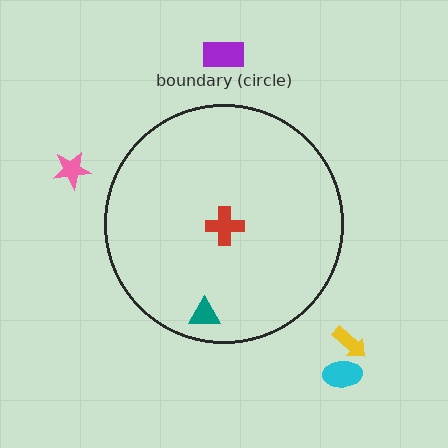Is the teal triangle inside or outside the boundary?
Inside.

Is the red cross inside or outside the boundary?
Inside.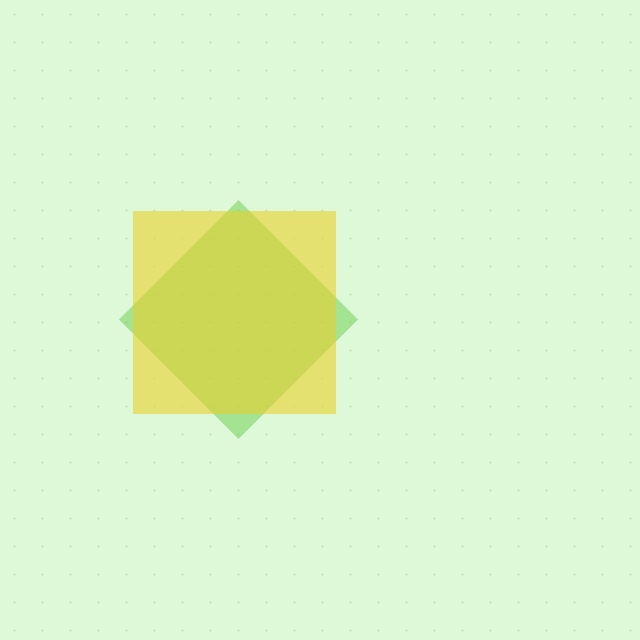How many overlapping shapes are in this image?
There are 2 overlapping shapes in the image.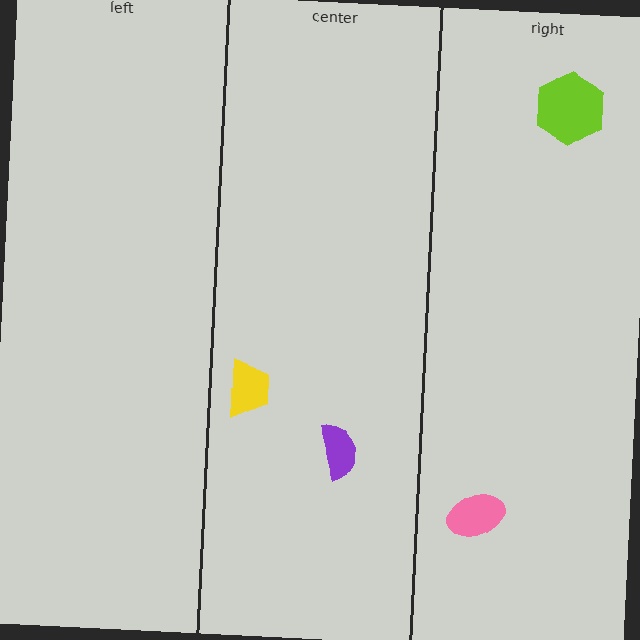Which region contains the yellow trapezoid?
The center region.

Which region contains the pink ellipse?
The right region.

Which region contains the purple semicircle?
The center region.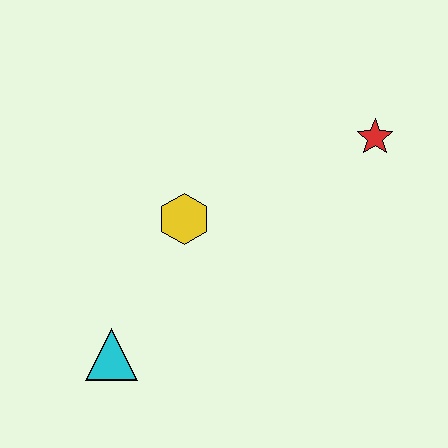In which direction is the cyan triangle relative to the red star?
The cyan triangle is to the left of the red star.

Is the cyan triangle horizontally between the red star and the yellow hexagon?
No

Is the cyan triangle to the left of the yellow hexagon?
Yes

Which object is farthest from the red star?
The cyan triangle is farthest from the red star.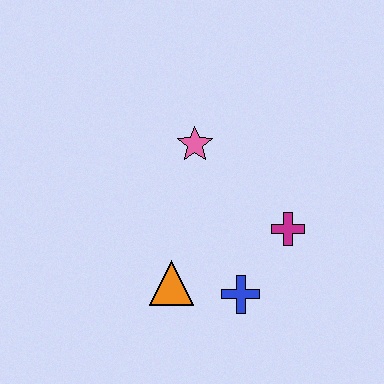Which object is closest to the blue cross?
The orange triangle is closest to the blue cross.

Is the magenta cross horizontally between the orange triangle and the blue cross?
No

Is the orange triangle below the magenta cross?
Yes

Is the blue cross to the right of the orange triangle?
Yes